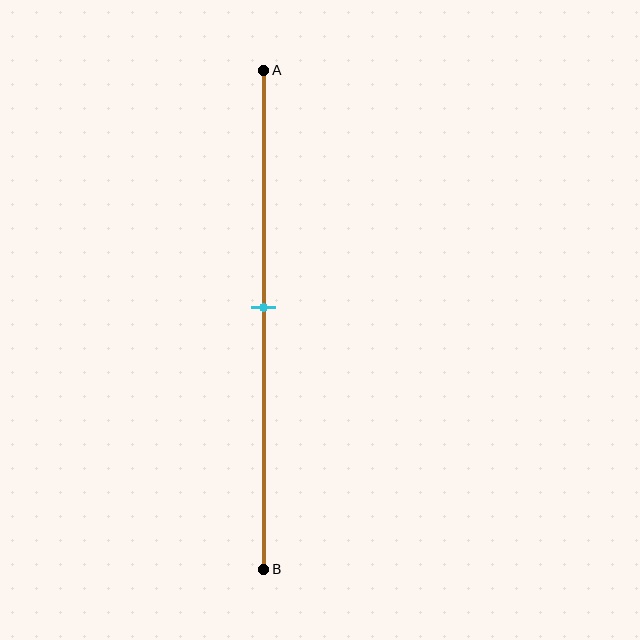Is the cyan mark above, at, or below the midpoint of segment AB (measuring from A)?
The cyan mark is approximately at the midpoint of segment AB.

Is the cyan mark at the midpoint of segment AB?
Yes, the mark is approximately at the midpoint.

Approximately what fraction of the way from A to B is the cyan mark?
The cyan mark is approximately 50% of the way from A to B.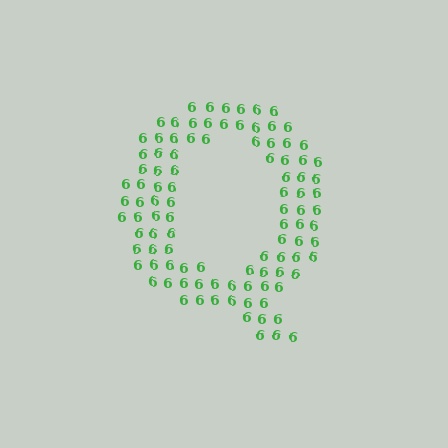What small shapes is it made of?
It is made of small digit 6's.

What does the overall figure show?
The overall figure shows the letter Q.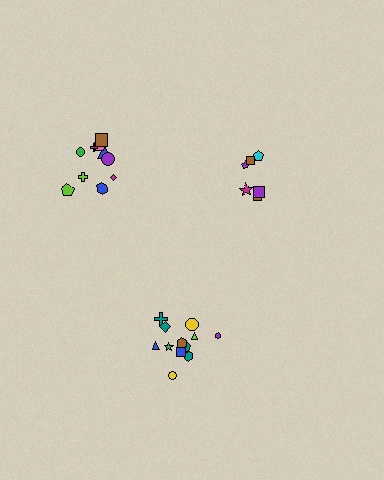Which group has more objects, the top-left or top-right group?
The top-left group.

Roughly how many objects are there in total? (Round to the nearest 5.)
Roughly 30 objects in total.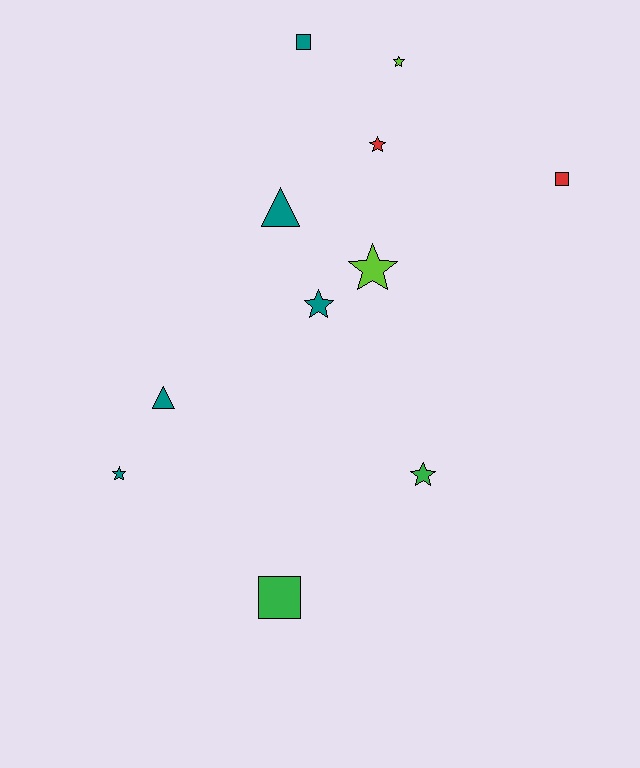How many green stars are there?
There is 1 green star.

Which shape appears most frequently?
Star, with 6 objects.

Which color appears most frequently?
Teal, with 5 objects.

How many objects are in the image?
There are 11 objects.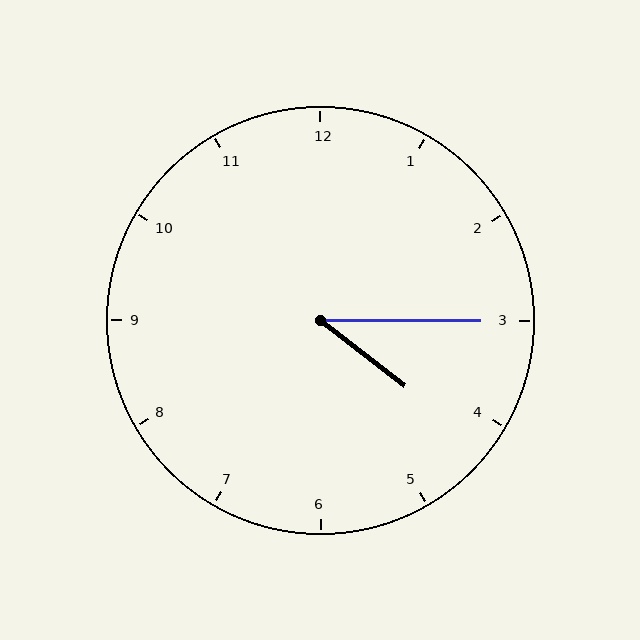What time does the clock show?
4:15.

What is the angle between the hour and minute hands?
Approximately 38 degrees.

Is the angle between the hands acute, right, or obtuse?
It is acute.